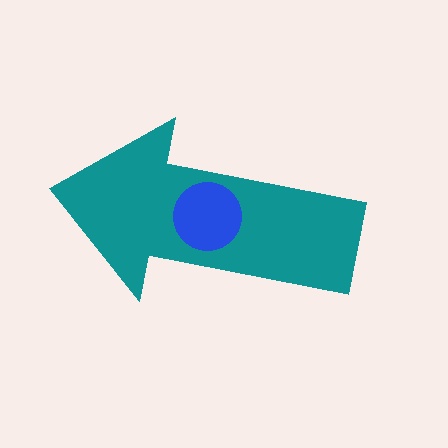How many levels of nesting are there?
2.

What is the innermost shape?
The blue circle.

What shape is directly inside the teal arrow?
The blue circle.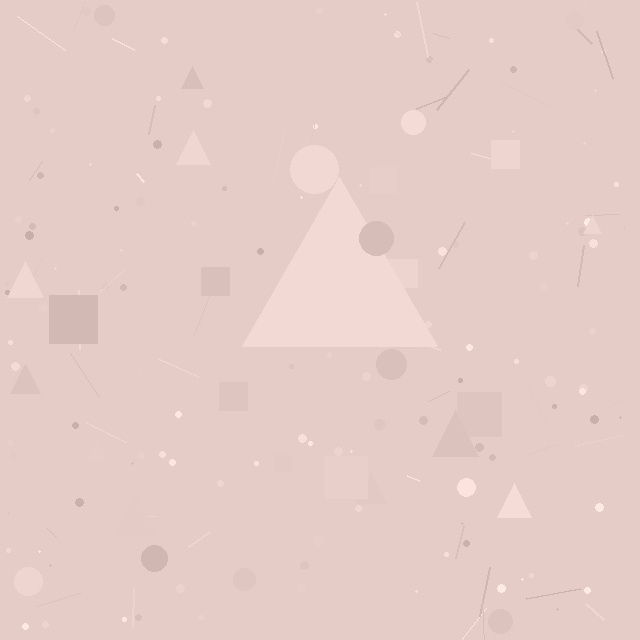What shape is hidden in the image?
A triangle is hidden in the image.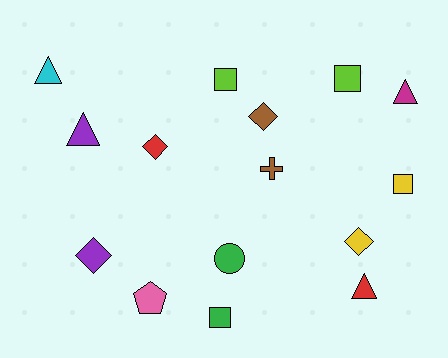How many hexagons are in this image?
There are no hexagons.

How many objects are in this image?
There are 15 objects.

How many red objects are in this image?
There are 2 red objects.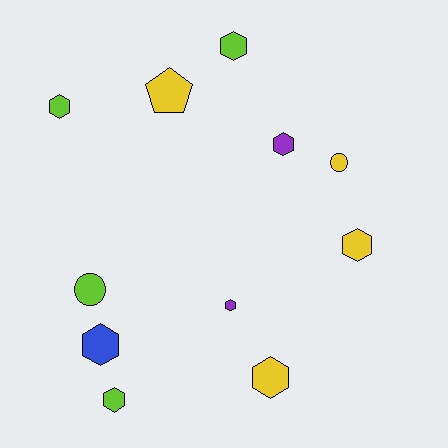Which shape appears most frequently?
Hexagon, with 8 objects.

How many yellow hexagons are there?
There are 2 yellow hexagons.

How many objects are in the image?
There are 11 objects.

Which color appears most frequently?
Lime, with 4 objects.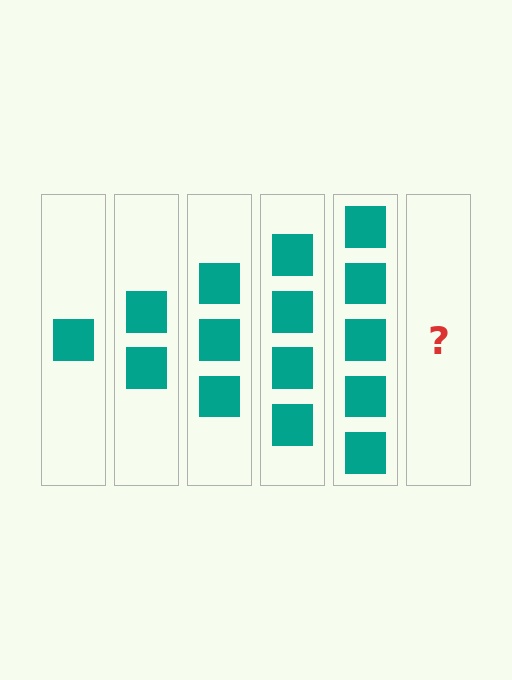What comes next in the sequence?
The next element should be 6 squares.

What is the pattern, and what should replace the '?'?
The pattern is that each step adds one more square. The '?' should be 6 squares.